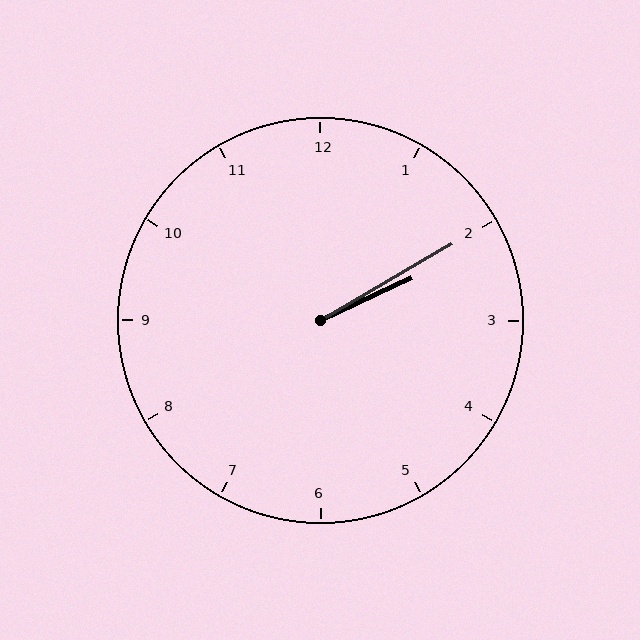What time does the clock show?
2:10.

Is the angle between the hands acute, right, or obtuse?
It is acute.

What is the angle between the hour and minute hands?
Approximately 5 degrees.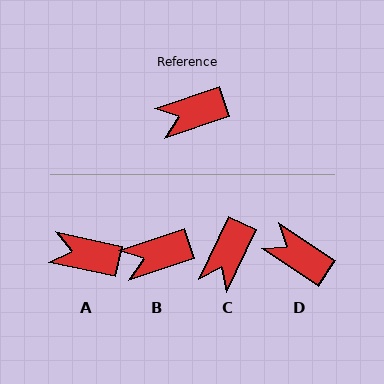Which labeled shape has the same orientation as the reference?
B.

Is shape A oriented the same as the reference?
No, it is off by about 30 degrees.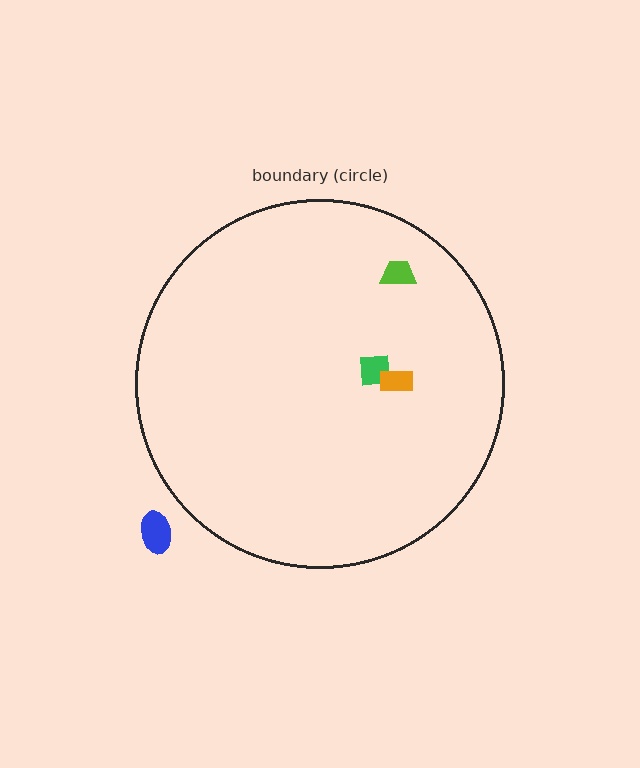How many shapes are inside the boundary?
3 inside, 1 outside.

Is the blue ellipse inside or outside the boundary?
Outside.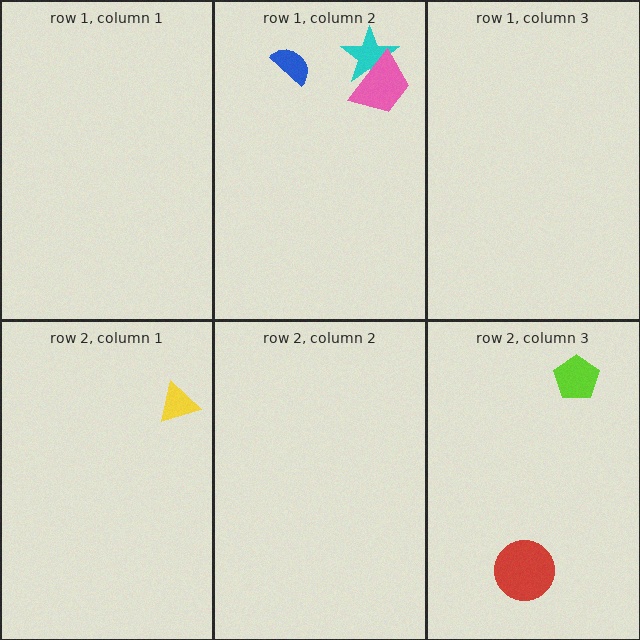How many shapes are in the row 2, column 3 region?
2.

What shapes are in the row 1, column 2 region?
The cyan star, the blue semicircle, the pink trapezoid.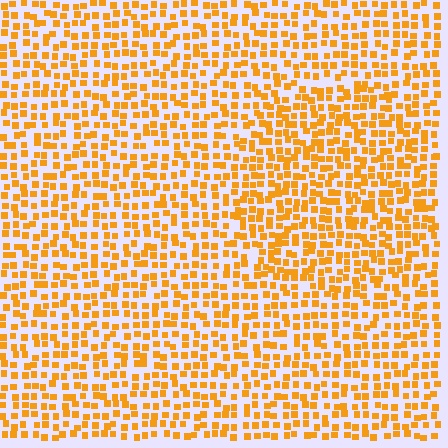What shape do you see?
I see a circle.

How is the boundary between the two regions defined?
The boundary is defined by a change in element density (approximately 1.4x ratio). All elements are the same color, size, and shape.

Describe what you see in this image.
The image contains small orange elements arranged at two different densities. A circle-shaped region is visible where the elements are more densely packed than the surrounding area.